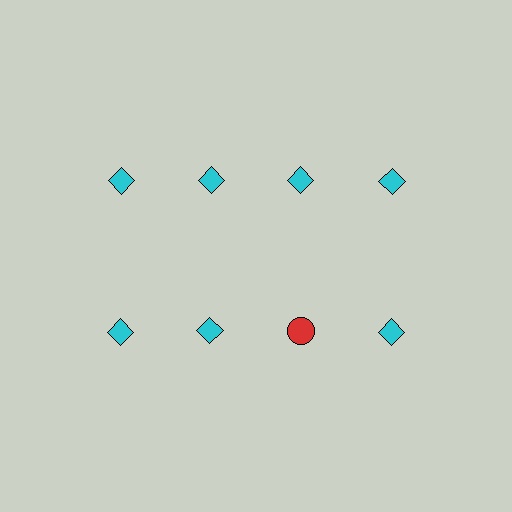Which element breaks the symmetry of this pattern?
The red circle in the second row, center column breaks the symmetry. All other shapes are cyan diamonds.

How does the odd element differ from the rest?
It differs in both color (red instead of cyan) and shape (circle instead of diamond).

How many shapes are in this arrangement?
There are 8 shapes arranged in a grid pattern.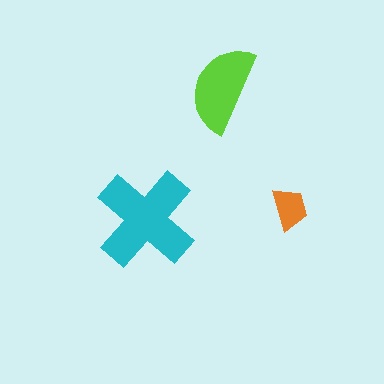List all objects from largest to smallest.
The cyan cross, the lime semicircle, the orange trapezoid.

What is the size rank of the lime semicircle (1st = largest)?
2nd.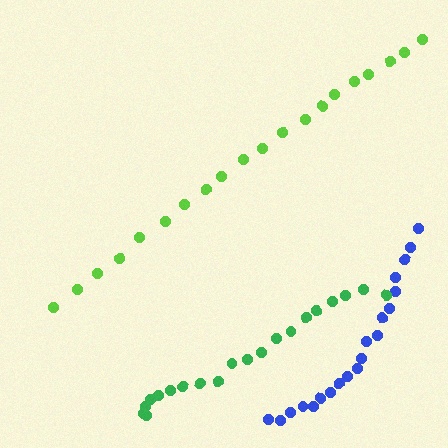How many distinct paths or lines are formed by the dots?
There are 3 distinct paths.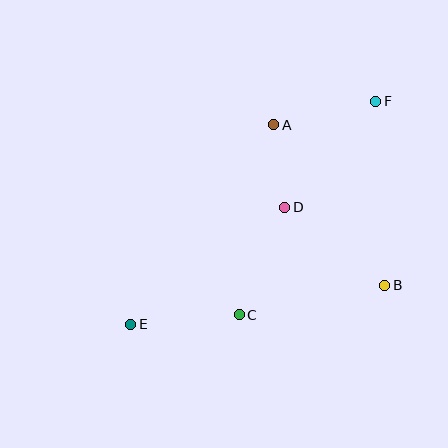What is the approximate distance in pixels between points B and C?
The distance between B and C is approximately 149 pixels.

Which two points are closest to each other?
Points A and D are closest to each other.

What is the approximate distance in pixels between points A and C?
The distance between A and C is approximately 193 pixels.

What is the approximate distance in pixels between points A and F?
The distance between A and F is approximately 105 pixels.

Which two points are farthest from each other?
Points E and F are farthest from each other.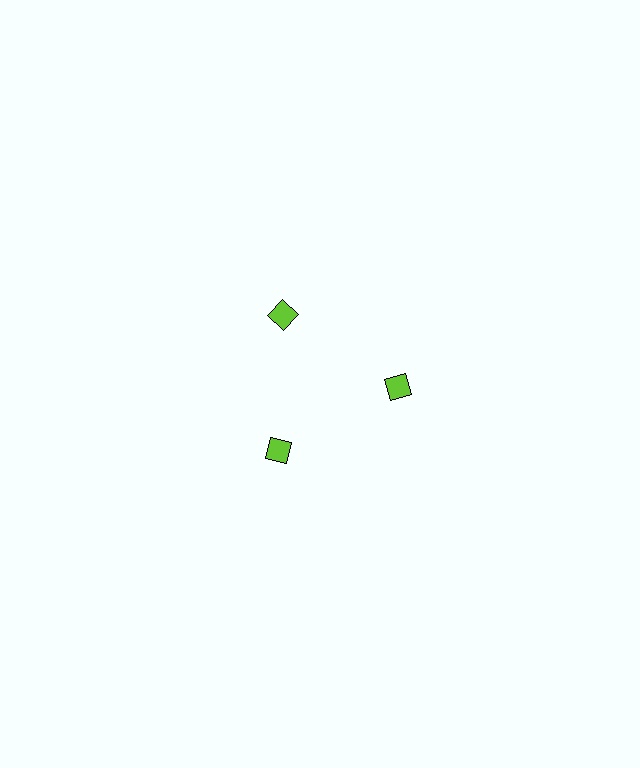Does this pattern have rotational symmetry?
Yes, this pattern has 3-fold rotational symmetry. It looks the same after rotating 120 degrees around the center.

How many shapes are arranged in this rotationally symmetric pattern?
There are 3 shapes, arranged in 3 groups of 1.